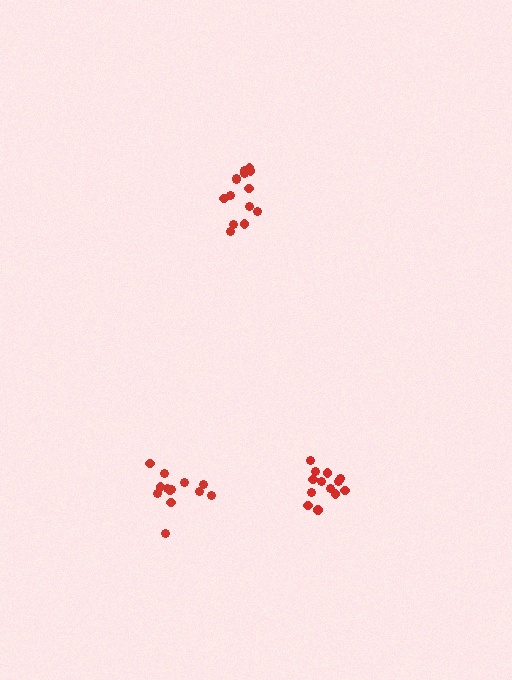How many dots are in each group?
Group 1: 13 dots, Group 2: 14 dots, Group 3: 13 dots (40 total).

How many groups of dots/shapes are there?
There are 3 groups.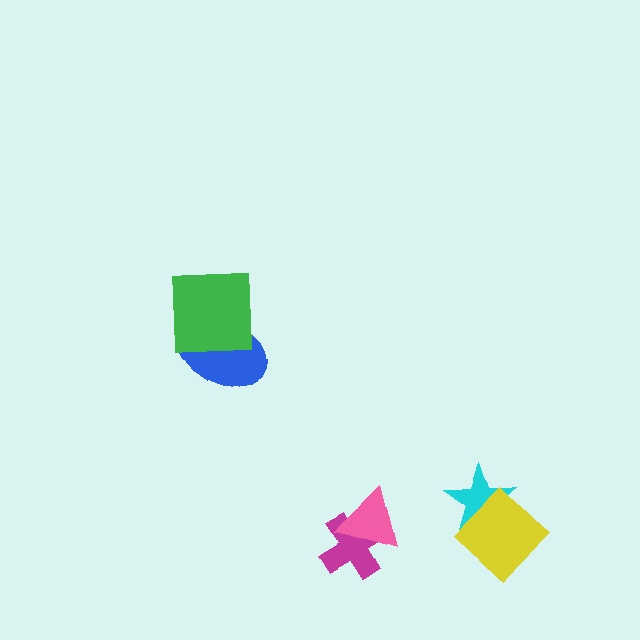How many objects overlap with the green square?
1 object overlaps with the green square.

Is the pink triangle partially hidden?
No, no other shape covers it.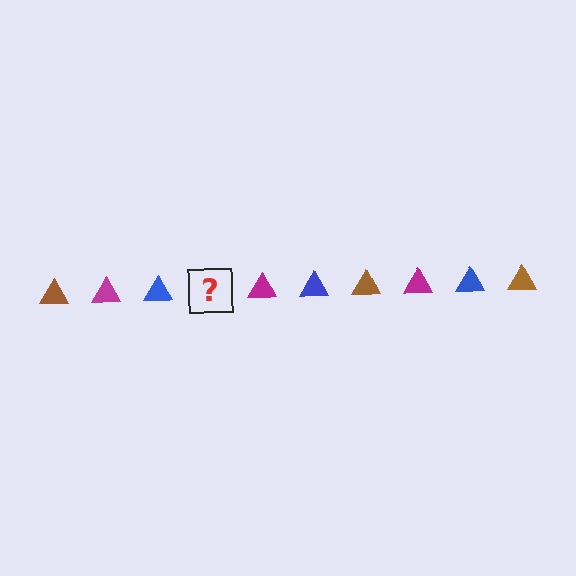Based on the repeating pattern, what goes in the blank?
The blank should be a brown triangle.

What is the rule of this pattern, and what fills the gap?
The rule is that the pattern cycles through brown, magenta, blue triangles. The gap should be filled with a brown triangle.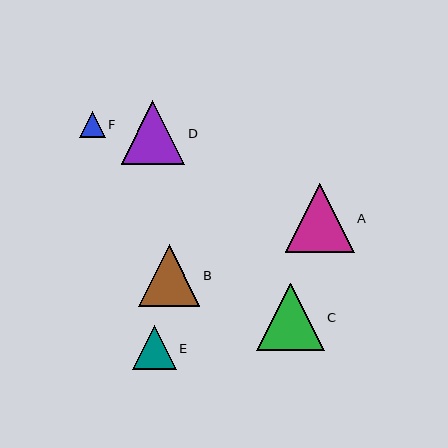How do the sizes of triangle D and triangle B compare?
Triangle D and triangle B are approximately the same size.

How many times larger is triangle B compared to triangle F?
Triangle B is approximately 2.4 times the size of triangle F.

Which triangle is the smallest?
Triangle F is the smallest with a size of approximately 26 pixels.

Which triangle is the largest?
Triangle A is the largest with a size of approximately 69 pixels.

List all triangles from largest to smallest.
From largest to smallest: A, C, D, B, E, F.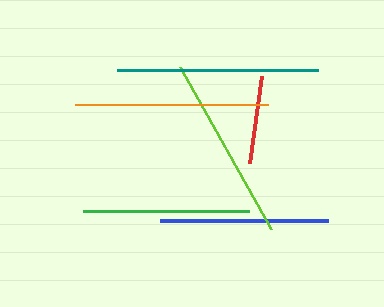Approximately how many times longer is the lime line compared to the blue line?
The lime line is approximately 1.1 times the length of the blue line.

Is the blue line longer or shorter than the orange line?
The orange line is longer than the blue line.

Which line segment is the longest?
The teal line is the longest at approximately 201 pixels.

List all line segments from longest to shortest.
From longest to shortest: teal, orange, lime, blue, green, red.